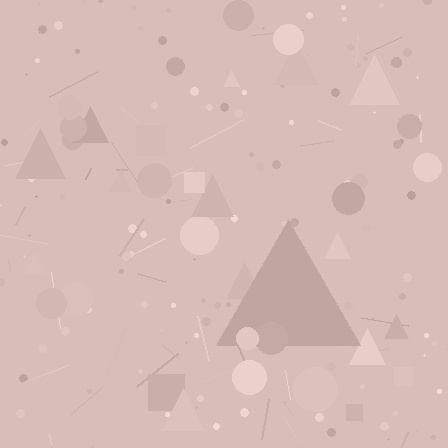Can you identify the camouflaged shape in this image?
The camouflaged shape is a triangle.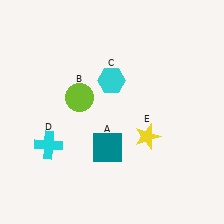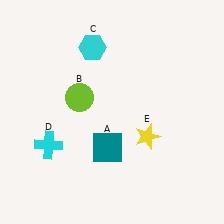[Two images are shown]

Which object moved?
The cyan hexagon (C) moved up.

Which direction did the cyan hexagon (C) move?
The cyan hexagon (C) moved up.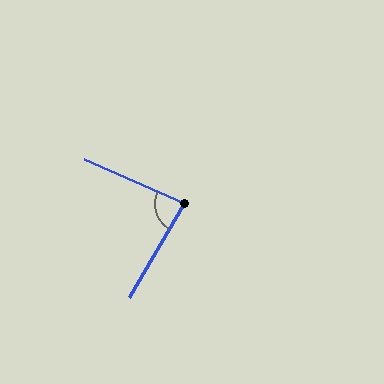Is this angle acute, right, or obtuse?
It is acute.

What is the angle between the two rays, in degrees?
Approximately 84 degrees.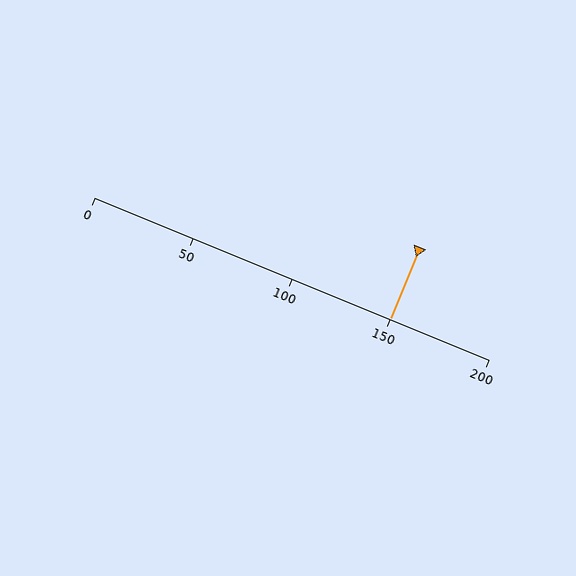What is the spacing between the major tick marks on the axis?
The major ticks are spaced 50 apart.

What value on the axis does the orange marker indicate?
The marker indicates approximately 150.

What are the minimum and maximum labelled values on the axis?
The axis runs from 0 to 200.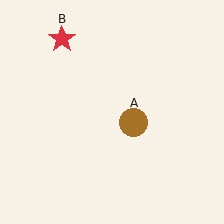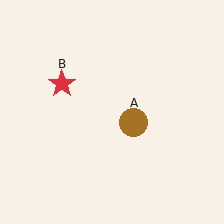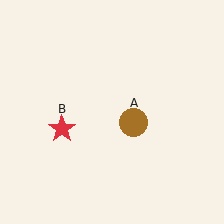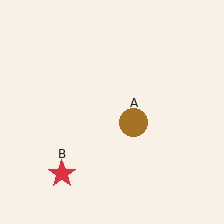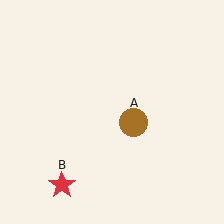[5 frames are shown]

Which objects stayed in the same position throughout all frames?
Brown circle (object A) remained stationary.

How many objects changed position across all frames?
1 object changed position: red star (object B).